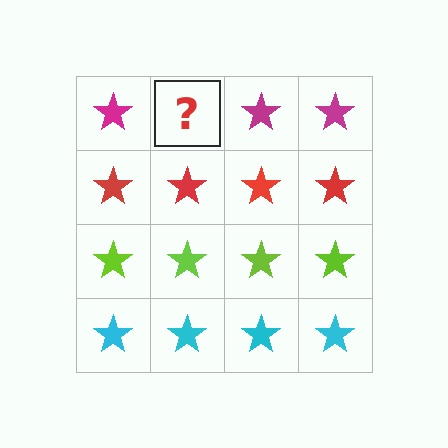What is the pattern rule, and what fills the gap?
The rule is that each row has a consistent color. The gap should be filled with a magenta star.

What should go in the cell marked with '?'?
The missing cell should contain a magenta star.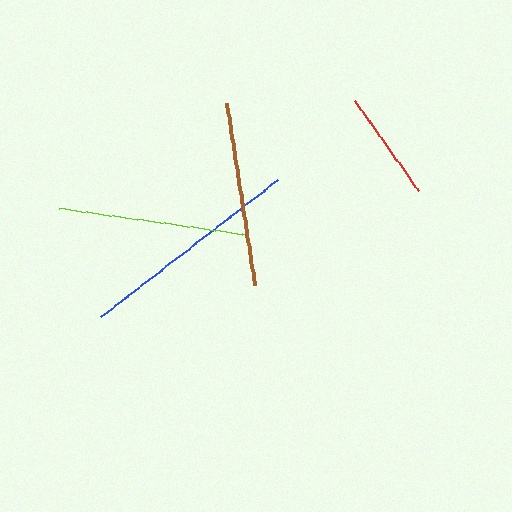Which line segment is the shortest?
The red line is the shortest at approximately 109 pixels.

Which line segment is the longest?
The blue line is the longest at approximately 223 pixels.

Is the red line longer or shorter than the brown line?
The brown line is longer than the red line.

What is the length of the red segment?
The red segment is approximately 109 pixels long.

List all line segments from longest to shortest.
From longest to shortest: blue, lime, brown, red.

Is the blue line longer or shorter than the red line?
The blue line is longer than the red line.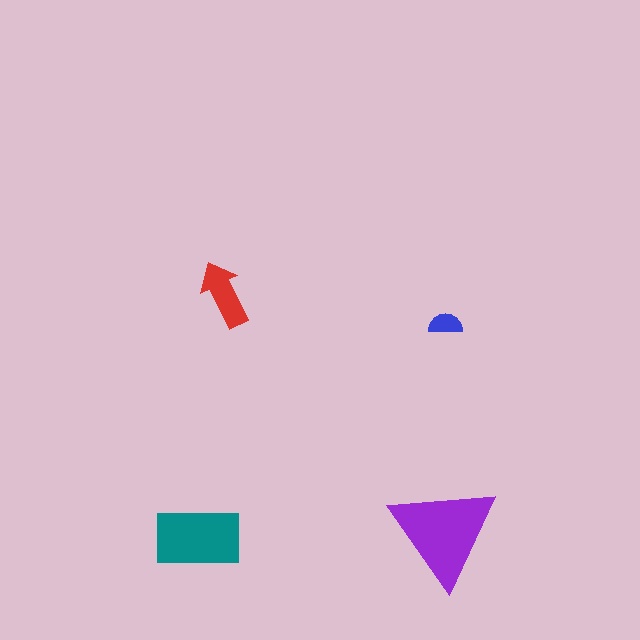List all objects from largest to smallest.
The purple triangle, the teal rectangle, the red arrow, the blue semicircle.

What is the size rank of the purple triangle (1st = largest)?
1st.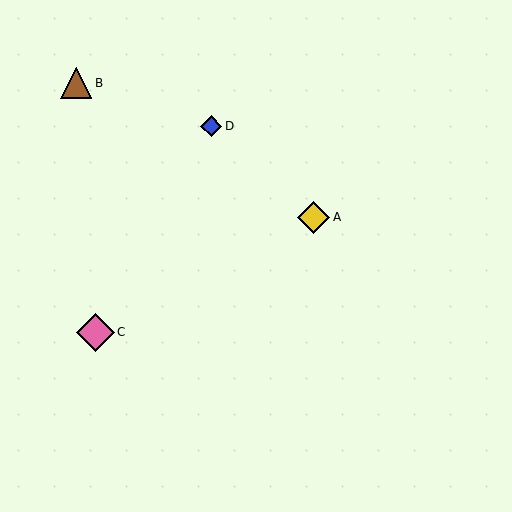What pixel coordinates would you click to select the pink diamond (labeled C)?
Click at (95, 332) to select the pink diamond C.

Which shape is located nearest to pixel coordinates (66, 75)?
The brown triangle (labeled B) at (76, 83) is nearest to that location.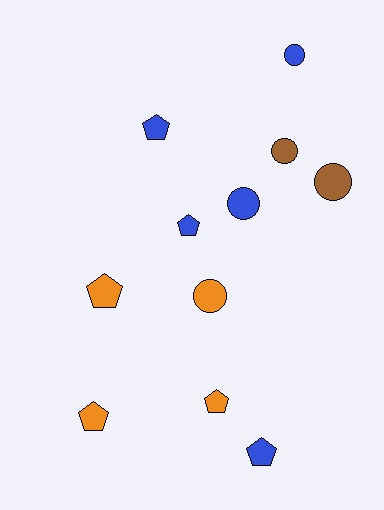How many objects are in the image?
There are 11 objects.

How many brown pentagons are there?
There are no brown pentagons.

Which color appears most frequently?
Blue, with 5 objects.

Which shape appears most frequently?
Pentagon, with 6 objects.